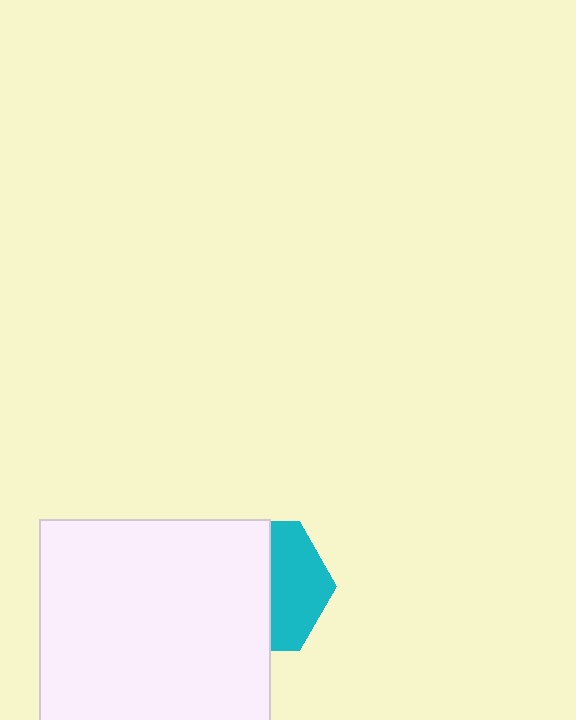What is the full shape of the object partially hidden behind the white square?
The partially hidden object is a cyan hexagon.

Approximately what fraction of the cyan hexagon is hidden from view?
Roughly 58% of the cyan hexagon is hidden behind the white square.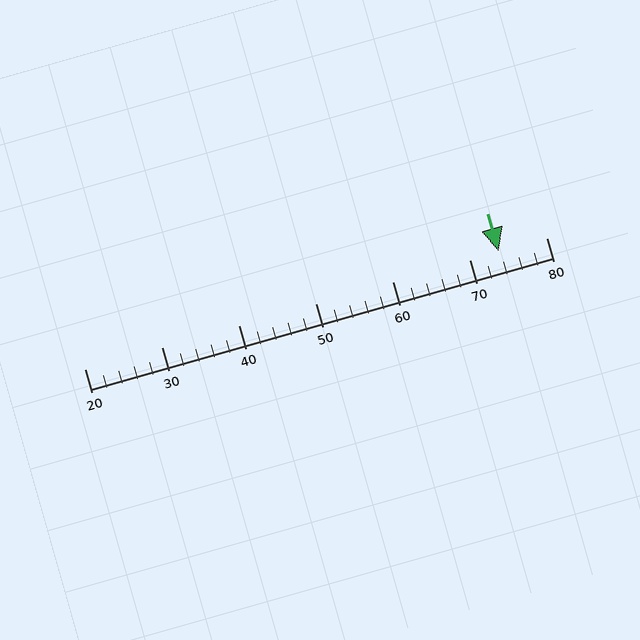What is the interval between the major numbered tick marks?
The major tick marks are spaced 10 units apart.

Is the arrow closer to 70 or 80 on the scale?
The arrow is closer to 70.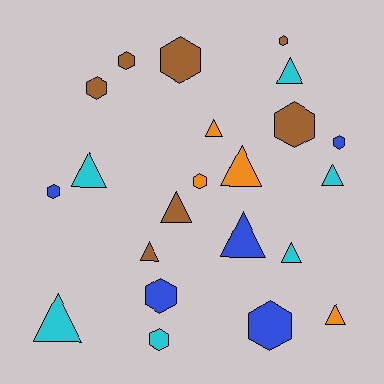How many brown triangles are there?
There are 2 brown triangles.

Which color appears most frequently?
Brown, with 7 objects.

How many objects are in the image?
There are 22 objects.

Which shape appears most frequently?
Hexagon, with 11 objects.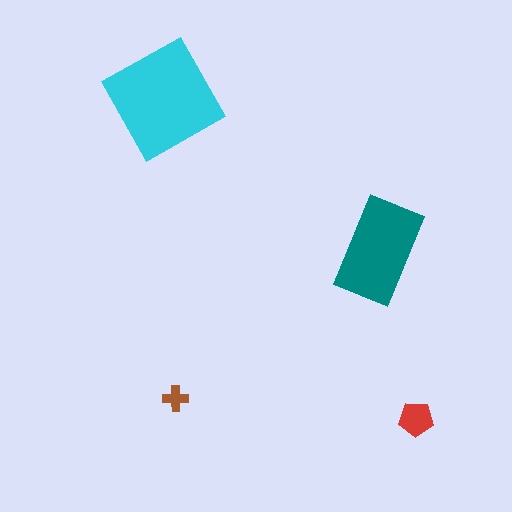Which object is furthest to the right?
The red pentagon is rightmost.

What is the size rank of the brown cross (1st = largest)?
4th.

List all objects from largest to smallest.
The cyan square, the teal rectangle, the red pentagon, the brown cross.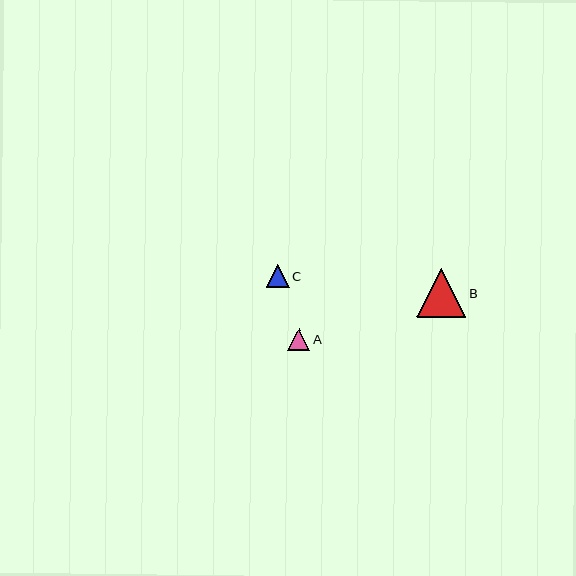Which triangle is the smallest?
Triangle A is the smallest with a size of approximately 22 pixels.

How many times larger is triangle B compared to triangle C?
Triangle B is approximately 2.2 times the size of triangle C.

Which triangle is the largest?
Triangle B is the largest with a size of approximately 49 pixels.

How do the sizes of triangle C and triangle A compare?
Triangle C and triangle A are approximately the same size.